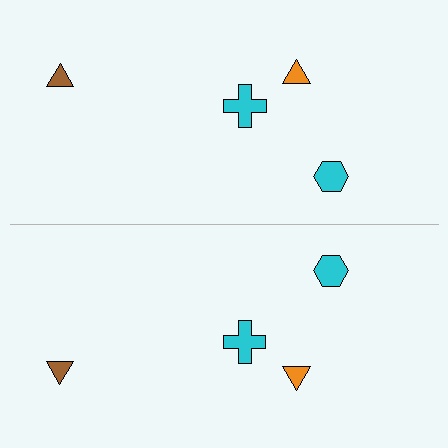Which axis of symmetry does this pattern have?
The pattern has a horizontal axis of symmetry running through the center of the image.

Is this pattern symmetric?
Yes, this pattern has bilateral (reflection) symmetry.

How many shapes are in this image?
There are 8 shapes in this image.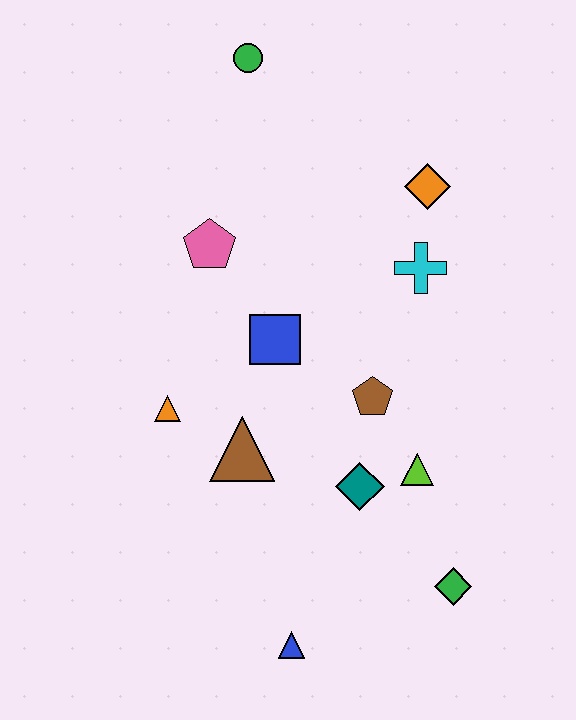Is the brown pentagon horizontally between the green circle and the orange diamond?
Yes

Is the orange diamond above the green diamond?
Yes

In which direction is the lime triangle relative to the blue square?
The lime triangle is to the right of the blue square.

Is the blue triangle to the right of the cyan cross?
No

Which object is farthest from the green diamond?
The green circle is farthest from the green diamond.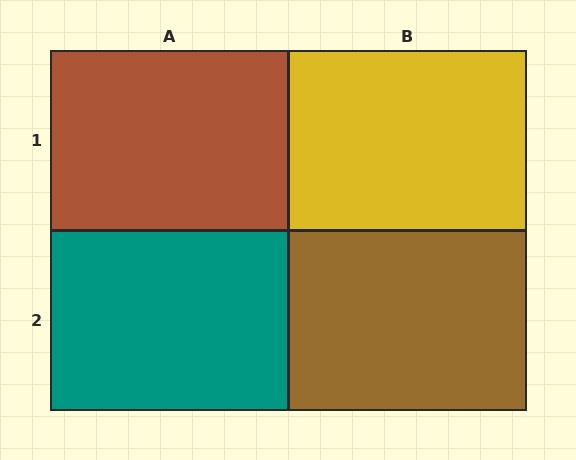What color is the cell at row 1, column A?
Brown.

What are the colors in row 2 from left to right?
Teal, brown.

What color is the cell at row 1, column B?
Yellow.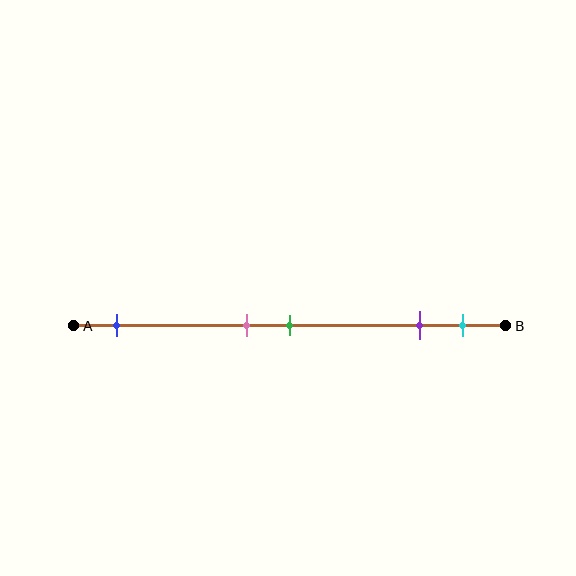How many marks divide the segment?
There are 5 marks dividing the segment.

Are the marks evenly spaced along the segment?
No, the marks are not evenly spaced.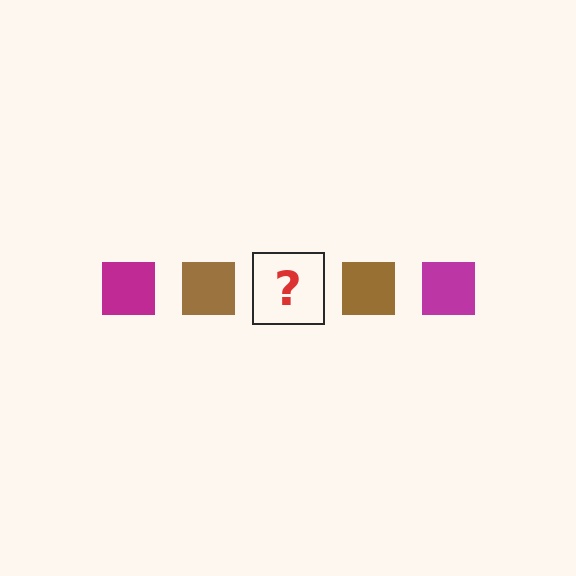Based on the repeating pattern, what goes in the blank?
The blank should be a magenta square.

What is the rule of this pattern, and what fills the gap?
The rule is that the pattern cycles through magenta, brown squares. The gap should be filled with a magenta square.